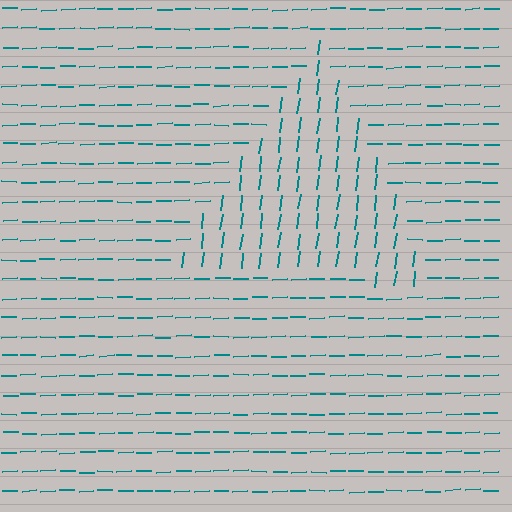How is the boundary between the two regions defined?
The boundary is defined purely by a change in line orientation (approximately 80 degrees difference). All lines are the same color and thickness.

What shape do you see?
I see a triangle.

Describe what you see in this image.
The image is filled with small teal line segments. A triangle region in the image has lines oriented differently from the surrounding lines, creating a visible texture boundary.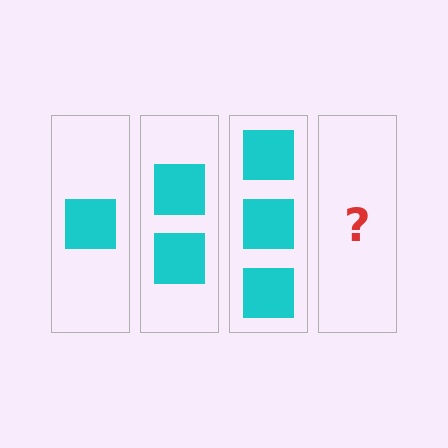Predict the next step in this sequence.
The next step is 4 squares.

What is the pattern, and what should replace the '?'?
The pattern is that each step adds one more square. The '?' should be 4 squares.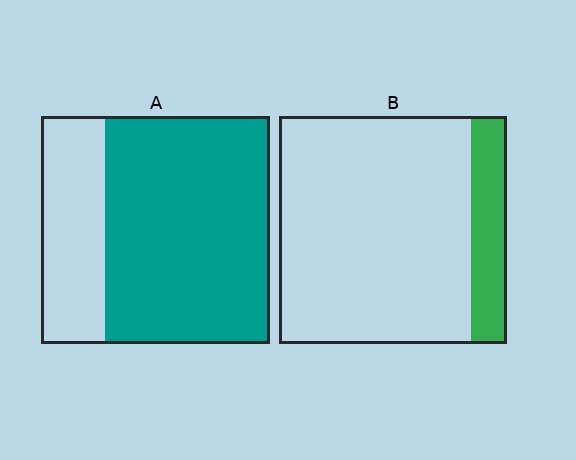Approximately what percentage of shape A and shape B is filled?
A is approximately 70% and B is approximately 15%.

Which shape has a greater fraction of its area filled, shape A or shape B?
Shape A.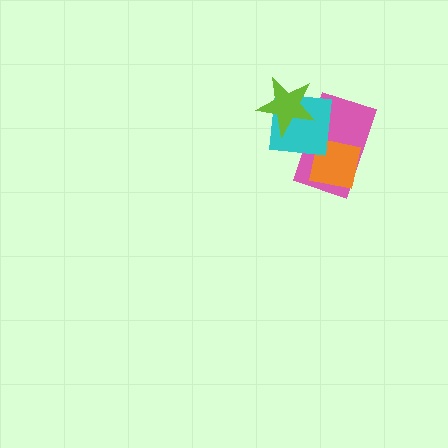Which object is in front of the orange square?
The cyan square is in front of the orange square.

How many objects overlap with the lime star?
2 objects overlap with the lime star.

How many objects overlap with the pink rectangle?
3 objects overlap with the pink rectangle.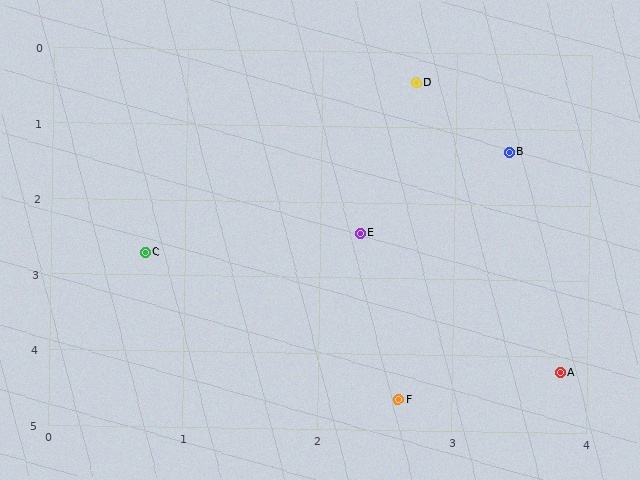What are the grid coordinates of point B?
Point B is at approximately (3.4, 1.3).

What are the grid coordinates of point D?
Point D is at approximately (2.7, 0.4).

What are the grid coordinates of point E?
Point E is at approximately (2.3, 2.4).